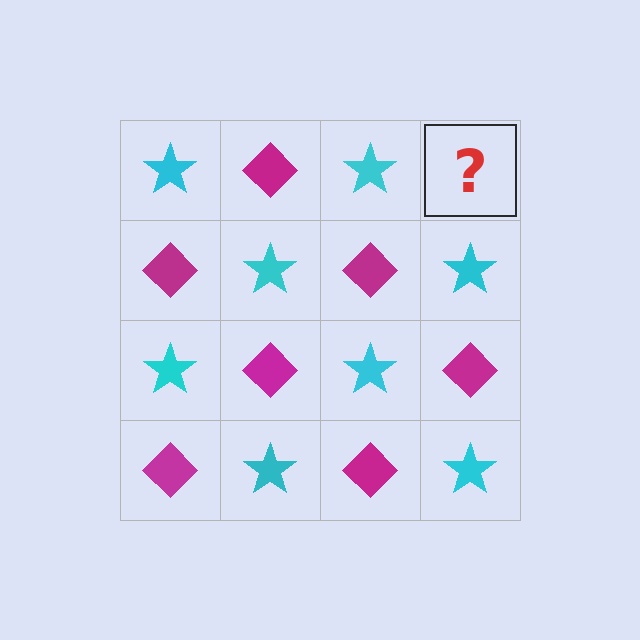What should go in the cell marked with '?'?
The missing cell should contain a magenta diamond.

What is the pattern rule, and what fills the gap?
The rule is that it alternates cyan star and magenta diamond in a checkerboard pattern. The gap should be filled with a magenta diamond.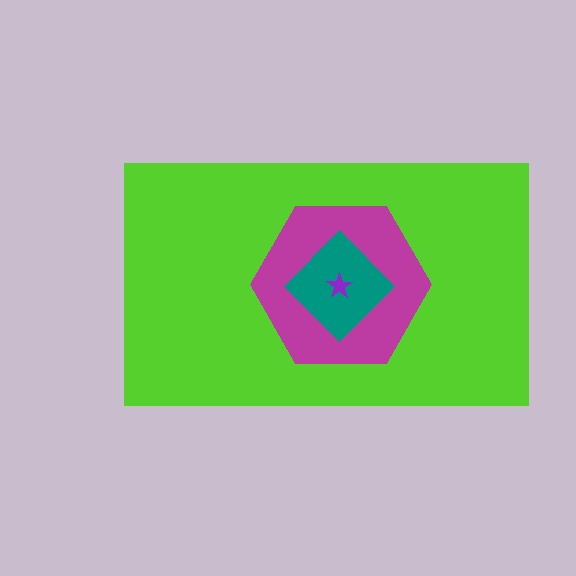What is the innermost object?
The purple star.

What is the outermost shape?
The lime rectangle.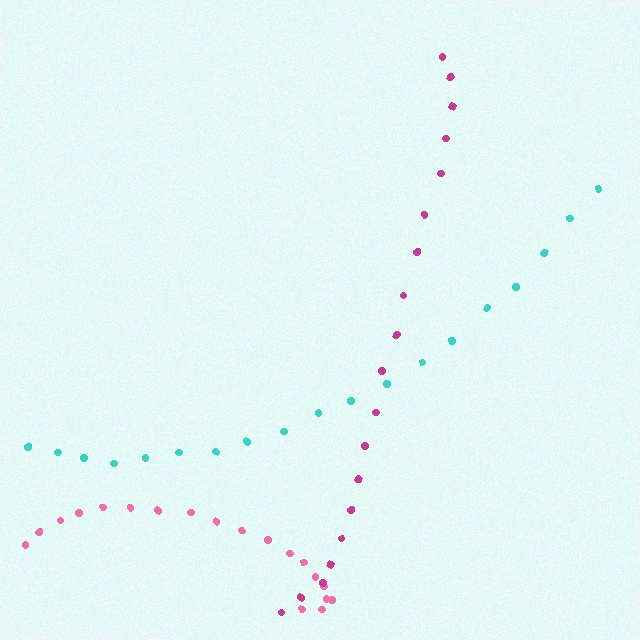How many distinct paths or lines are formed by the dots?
There are 3 distinct paths.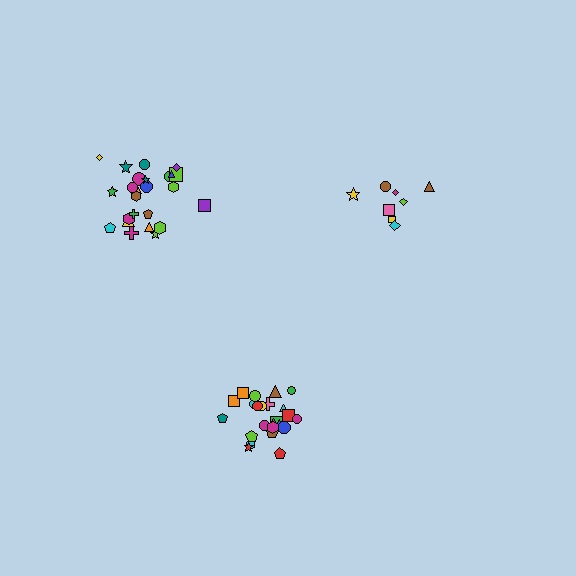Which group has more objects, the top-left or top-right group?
The top-left group.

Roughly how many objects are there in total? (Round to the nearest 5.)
Roughly 60 objects in total.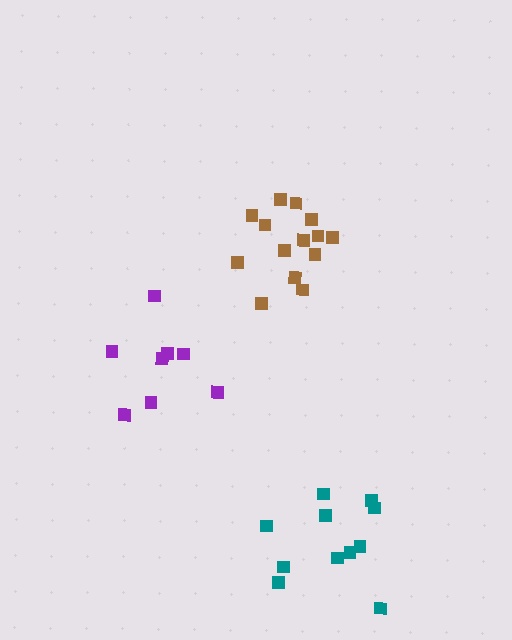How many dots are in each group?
Group 1: 14 dots, Group 2: 8 dots, Group 3: 11 dots (33 total).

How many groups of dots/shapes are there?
There are 3 groups.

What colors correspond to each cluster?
The clusters are colored: brown, purple, teal.